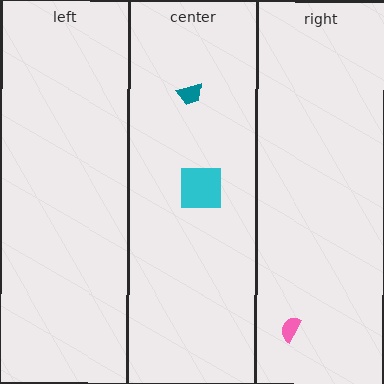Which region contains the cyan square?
The center region.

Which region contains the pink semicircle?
The right region.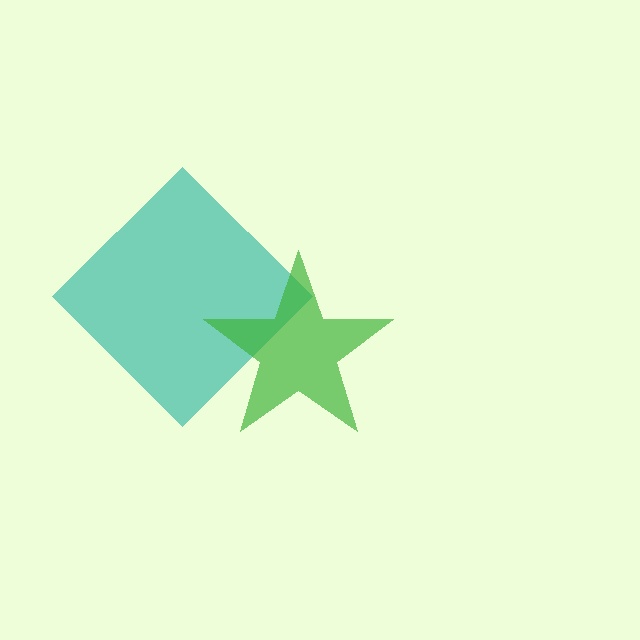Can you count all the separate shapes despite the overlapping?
Yes, there are 2 separate shapes.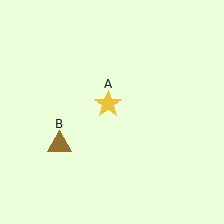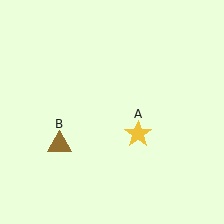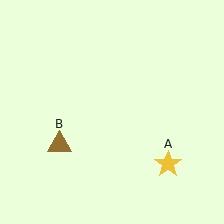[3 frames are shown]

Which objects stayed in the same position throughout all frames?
Brown triangle (object B) remained stationary.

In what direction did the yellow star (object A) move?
The yellow star (object A) moved down and to the right.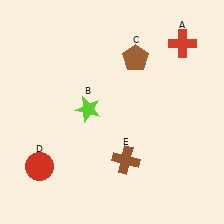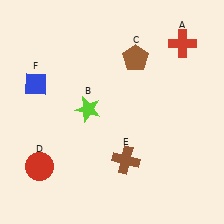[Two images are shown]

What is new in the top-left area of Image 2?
A blue diamond (F) was added in the top-left area of Image 2.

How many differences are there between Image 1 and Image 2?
There is 1 difference between the two images.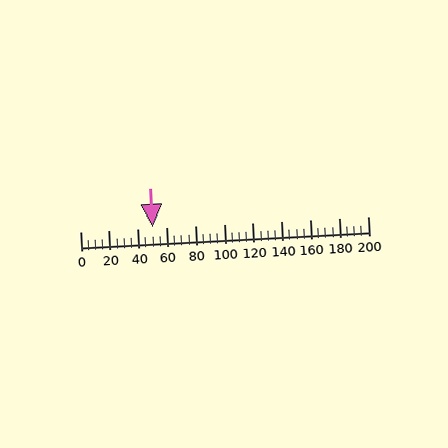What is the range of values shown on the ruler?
The ruler shows values from 0 to 200.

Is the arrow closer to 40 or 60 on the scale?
The arrow is closer to 60.